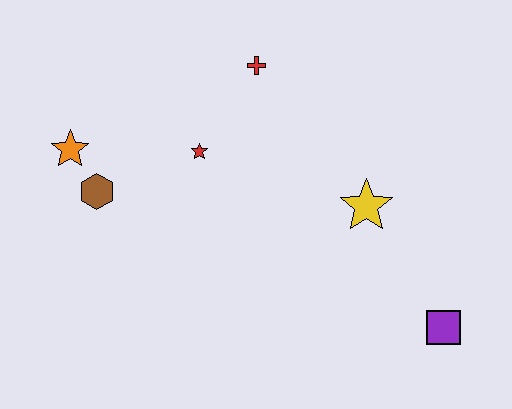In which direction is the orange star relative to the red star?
The orange star is to the left of the red star.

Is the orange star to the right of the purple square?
No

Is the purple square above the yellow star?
No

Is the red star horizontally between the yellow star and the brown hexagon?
Yes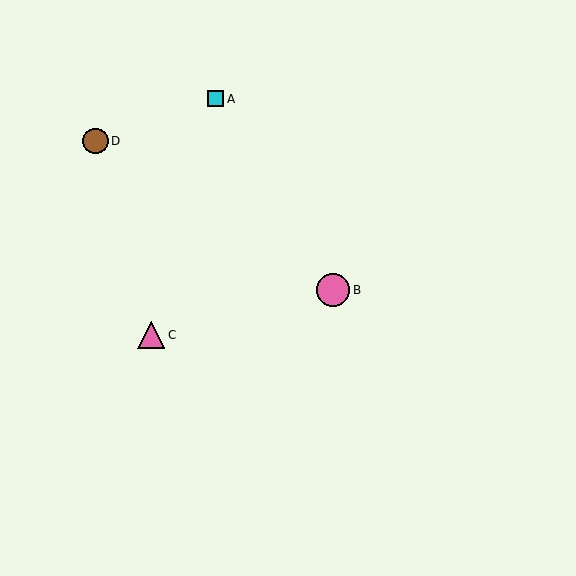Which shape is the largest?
The pink circle (labeled B) is the largest.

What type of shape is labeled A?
Shape A is a cyan square.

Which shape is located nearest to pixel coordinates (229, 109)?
The cyan square (labeled A) at (216, 99) is nearest to that location.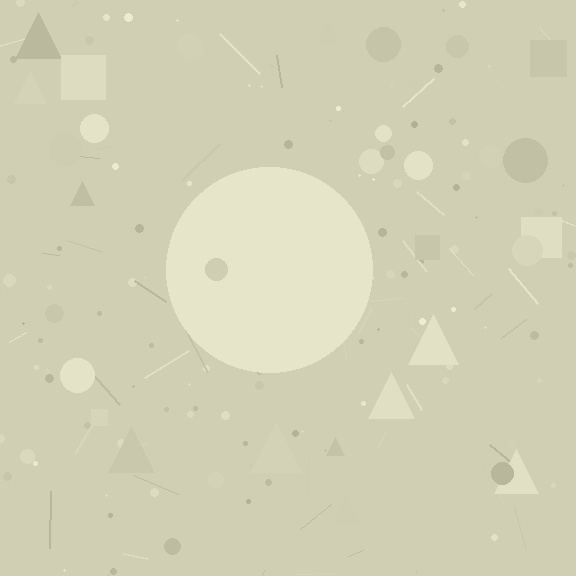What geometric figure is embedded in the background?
A circle is embedded in the background.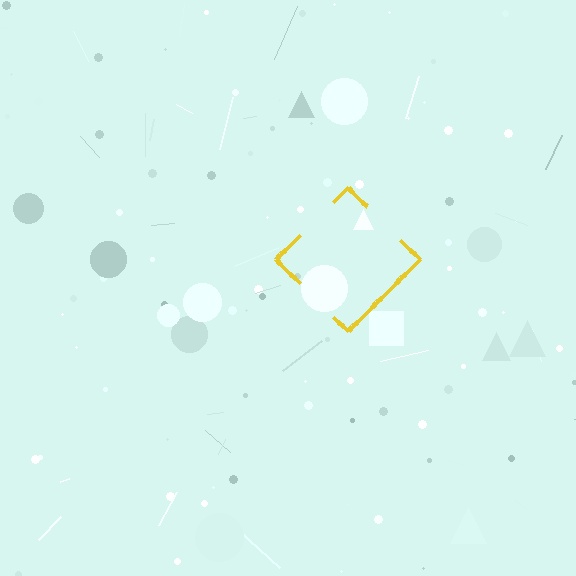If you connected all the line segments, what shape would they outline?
They would outline a diamond.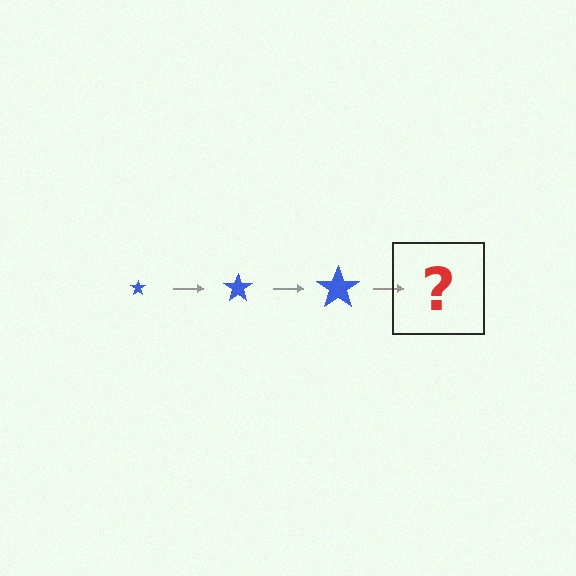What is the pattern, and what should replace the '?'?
The pattern is that the star gets progressively larger each step. The '?' should be a blue star, larger than the previous one.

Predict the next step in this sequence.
The next step is a blue star, larger than the previous one.